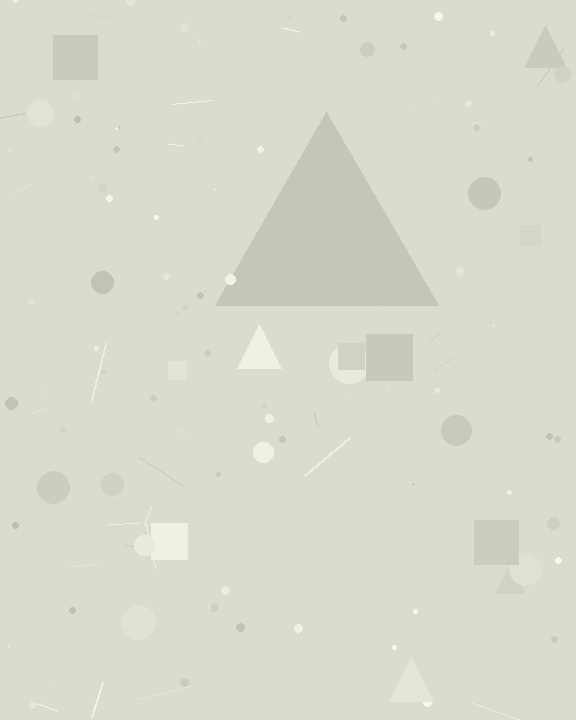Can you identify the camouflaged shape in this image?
The camouflaged shape is a triangle.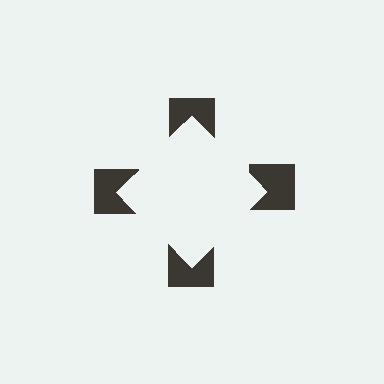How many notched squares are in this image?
There are 4 — one at each vertex of the illusory square.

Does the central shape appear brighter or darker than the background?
It typically appears slightly brighter than the background, even though no actual brightness change is drawn.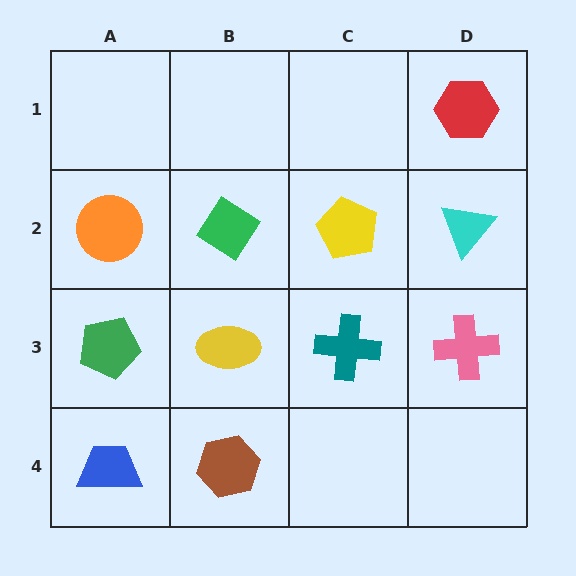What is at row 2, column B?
A green diamond.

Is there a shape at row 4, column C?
No, that cell is empty.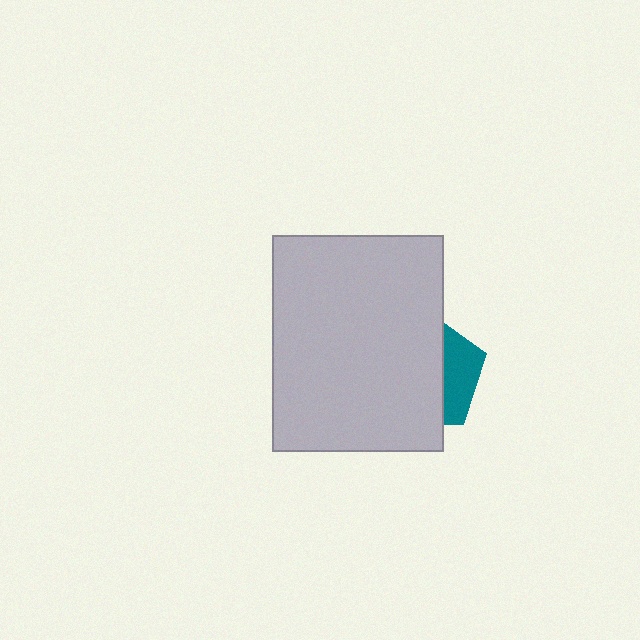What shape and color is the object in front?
The object in front is a light gray rectangle.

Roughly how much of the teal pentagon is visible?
A small part of it is visible (roughly 31%).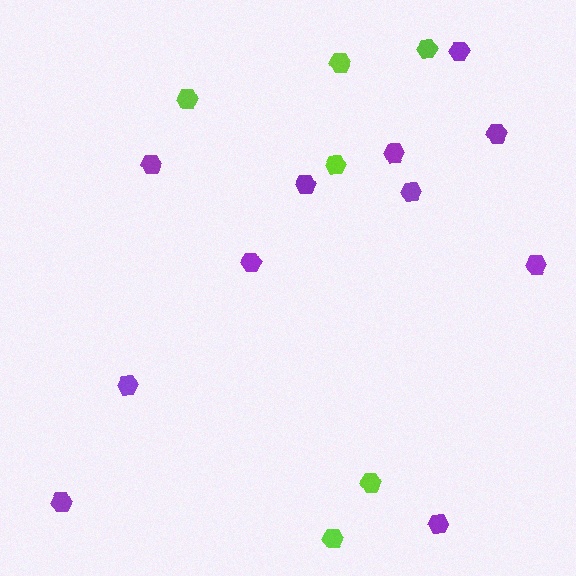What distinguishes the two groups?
There are 2 groups: one group of purple hexagons (11) and one group of lime hexagons (6).